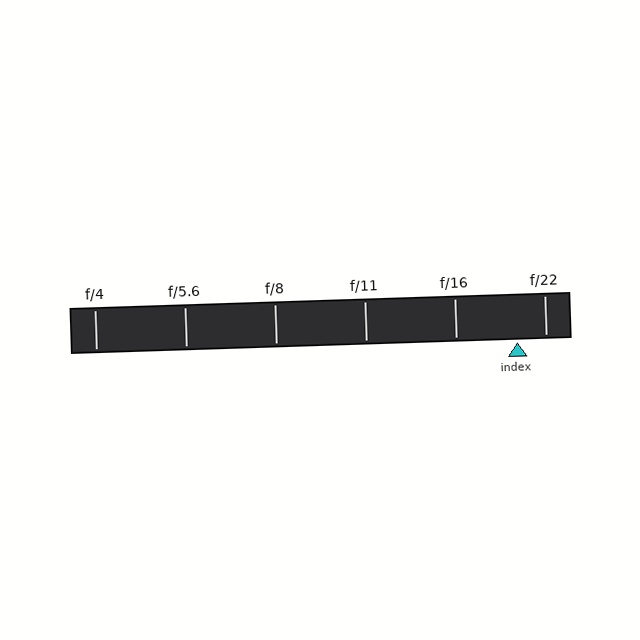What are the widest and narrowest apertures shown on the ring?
The widest aperture shown is f/4 and the narrowest is f/22.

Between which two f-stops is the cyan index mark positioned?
The index mark is between f/16 and f/22.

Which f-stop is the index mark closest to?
The index mark is closest to f/22.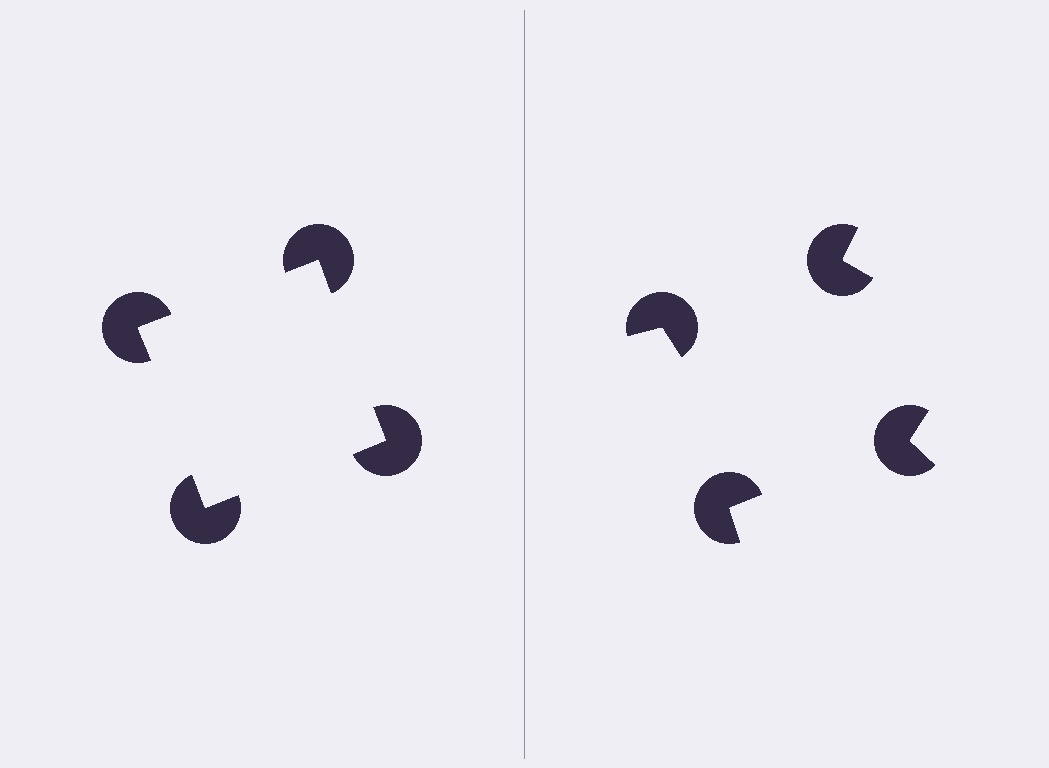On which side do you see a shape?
An illusory square appears on the left side. On the right side the wedge cuts are rotated, so no coherent shape forms.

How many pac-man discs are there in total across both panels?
8 — 4 on each side.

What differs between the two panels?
The pac-man discs are positioned identically on both sides; only the wedge orientations differ. On the left they align to a square; on the right they are misaligned.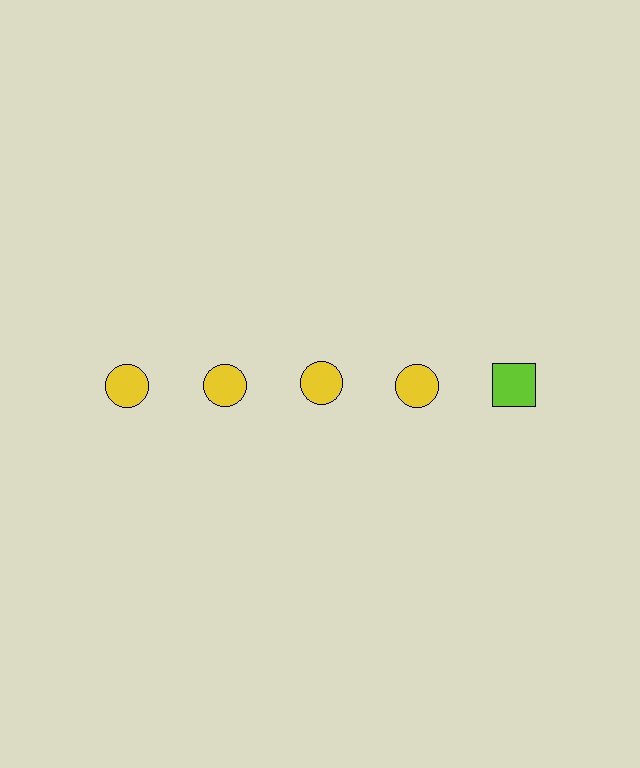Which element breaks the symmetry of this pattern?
The lime square in the top row, rightmost column breaks the symmetry. All other shapes are yellow circles.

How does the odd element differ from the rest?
It differs in both color (lime instead of yellow) and shape (square instead of circle).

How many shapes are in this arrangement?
There are 5 shapes arranged in a grid pattern.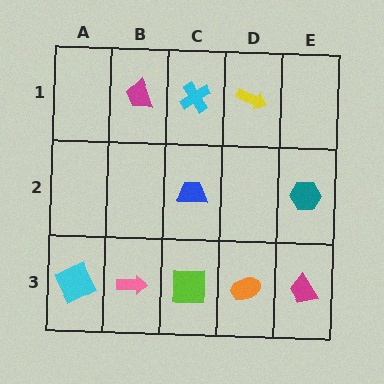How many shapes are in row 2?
2 shapes.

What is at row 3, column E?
A magenta trapezoid.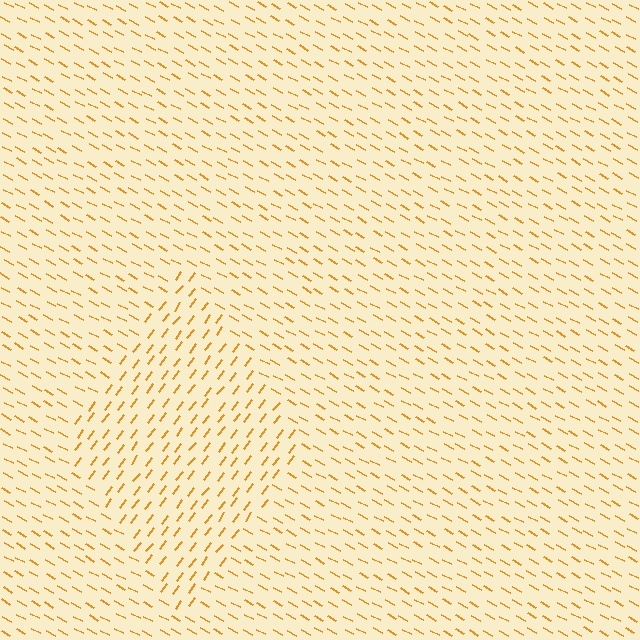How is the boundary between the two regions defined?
The boundary is defined purely by a change in line orientation (approximately 81 degrees difference). All lines are the same color and thickness.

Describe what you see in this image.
The image is filled with small orange line segments. A diamond region in the image has lines oriented differently from the surrounding lines, creating a visible texture boundary.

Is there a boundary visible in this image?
Yes, there is a texture boundary formed by a change in line orientation.